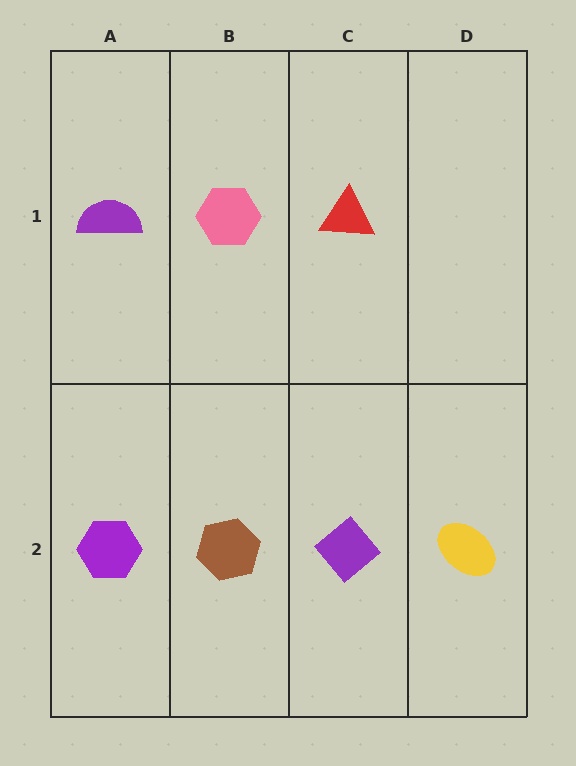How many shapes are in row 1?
3 shapes.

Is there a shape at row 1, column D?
No, that cell is empty.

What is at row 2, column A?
A purple hexagon.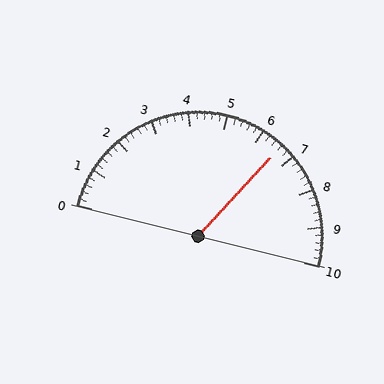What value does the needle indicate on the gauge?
The needle indicates approximately 6.6.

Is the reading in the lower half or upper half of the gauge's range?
The reading is in the upper half of the range (0 to 10).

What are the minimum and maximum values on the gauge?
The gauge ranges from 0 to 10.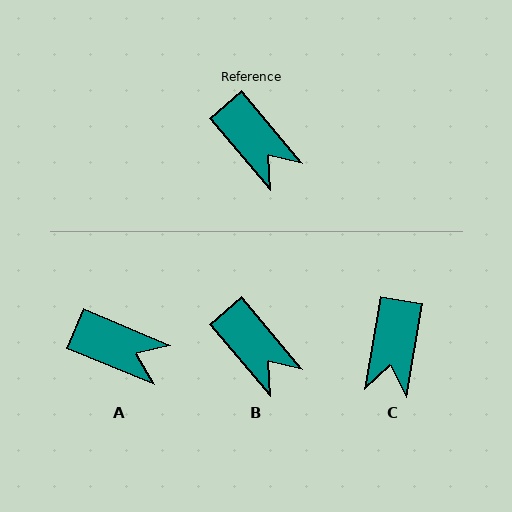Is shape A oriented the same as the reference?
No, it is off by about 27 degrees.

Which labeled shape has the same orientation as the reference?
B.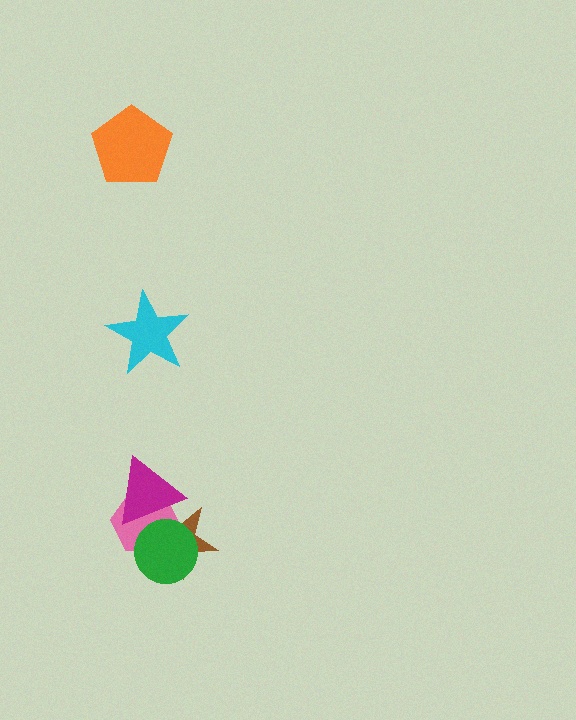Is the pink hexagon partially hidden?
Yes, it is partially covered by another shape.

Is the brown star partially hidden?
Yes, it is partially covered by another shape.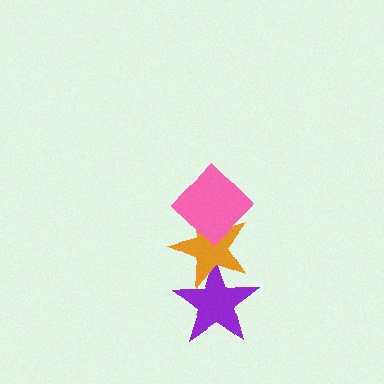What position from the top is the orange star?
The orange star is 2nd from the top.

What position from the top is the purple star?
The purple star is 3rd from the top.